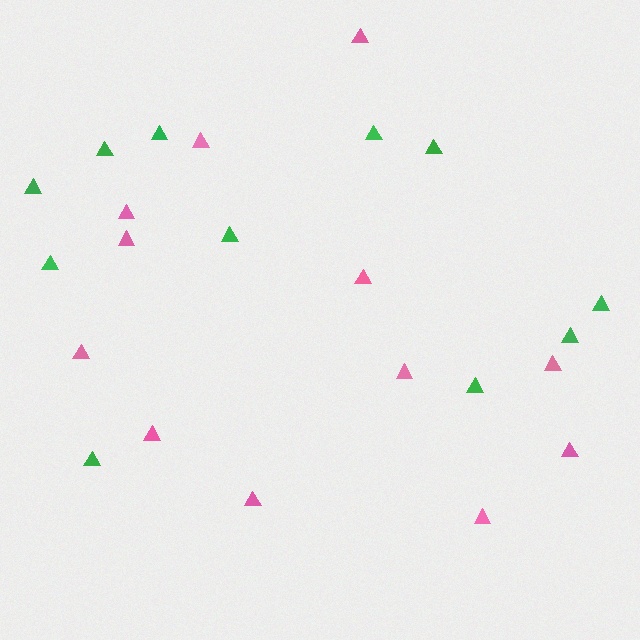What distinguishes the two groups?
There are 2 groups: one group of green triangles (11) and one group of pink triangles (12).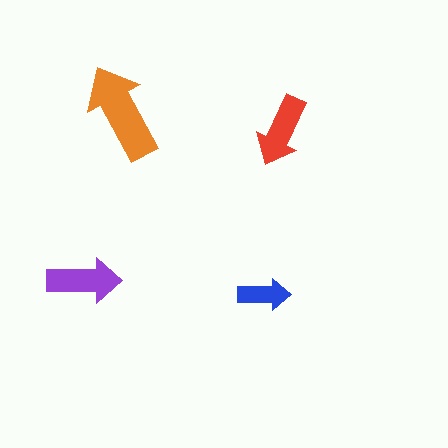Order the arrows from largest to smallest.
the orange one, the purple one, the red one, the blue one.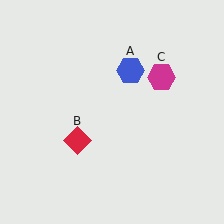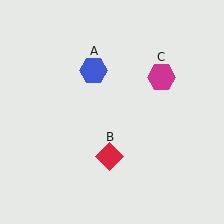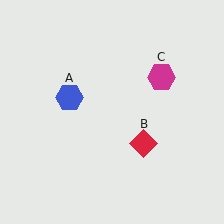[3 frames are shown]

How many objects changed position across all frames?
2 objects changed position: blue hexagon (object A), red diamond (object B).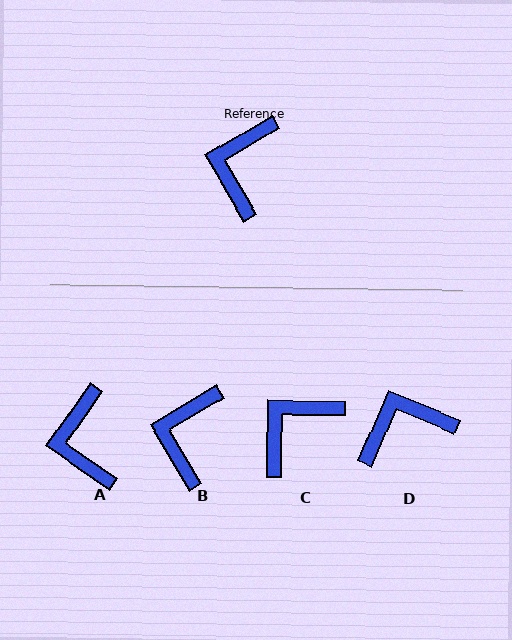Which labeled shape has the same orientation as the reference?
B.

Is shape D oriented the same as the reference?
No, it is off by about 54 degrees.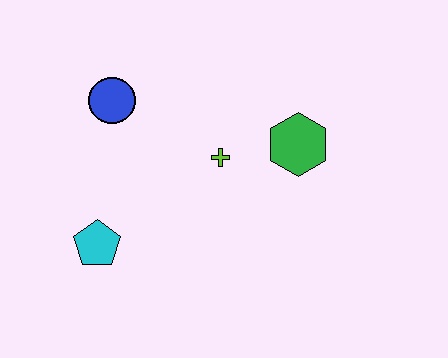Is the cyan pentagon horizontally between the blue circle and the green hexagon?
No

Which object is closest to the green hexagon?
The lime cross is closest to the green hexagon.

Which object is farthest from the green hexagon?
The cyan pentagon is farthest from the green hexagon.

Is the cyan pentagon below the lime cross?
Yes